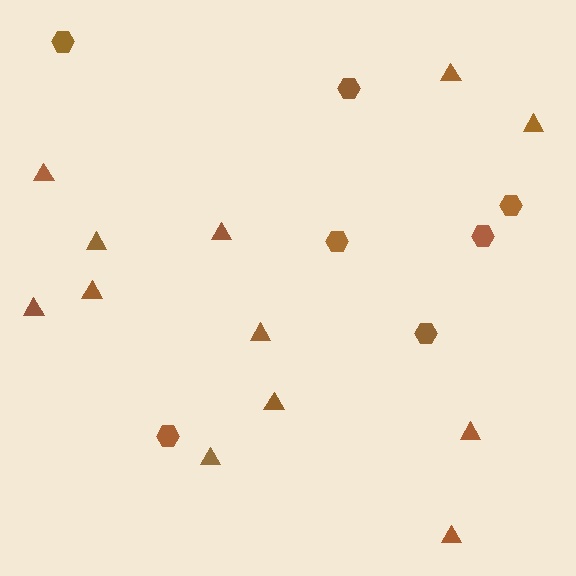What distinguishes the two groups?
There are 2 groups: one group of hexagons (7) and one group of triangles (12).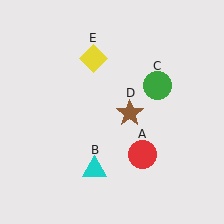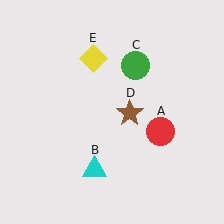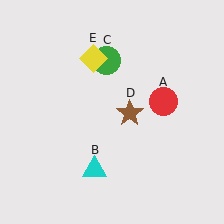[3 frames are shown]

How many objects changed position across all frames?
2 objects changed position: red circle (object A), green circle (object C).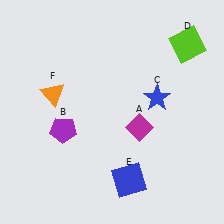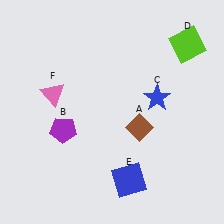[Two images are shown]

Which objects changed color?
A changed from magenta to brown. F changed from orange to pink.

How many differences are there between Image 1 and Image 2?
There are 2 differences between the two images.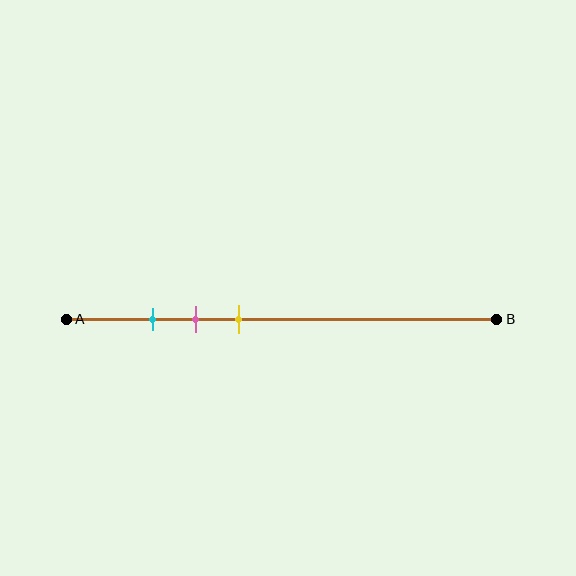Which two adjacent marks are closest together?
The cyan and pink marks are the closest adjacent pair.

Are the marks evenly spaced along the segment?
Yes, the marks are approximately evenly spaced.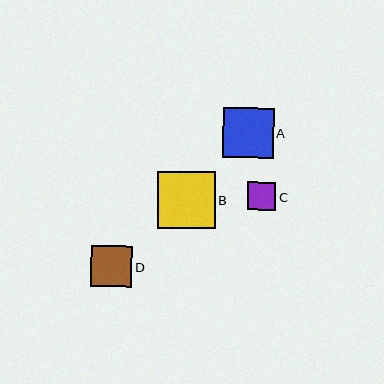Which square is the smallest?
Square C is the smallest with a size of approximately 28 pixels.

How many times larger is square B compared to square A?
Square B is approximately 1.1 times the size of square A.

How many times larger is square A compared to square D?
Square A is approximately 1.2 times the size of square D.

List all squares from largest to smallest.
From largest to smallest: B, A, D, C.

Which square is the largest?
Square B is the largest with a size of approximately 58 pixels.